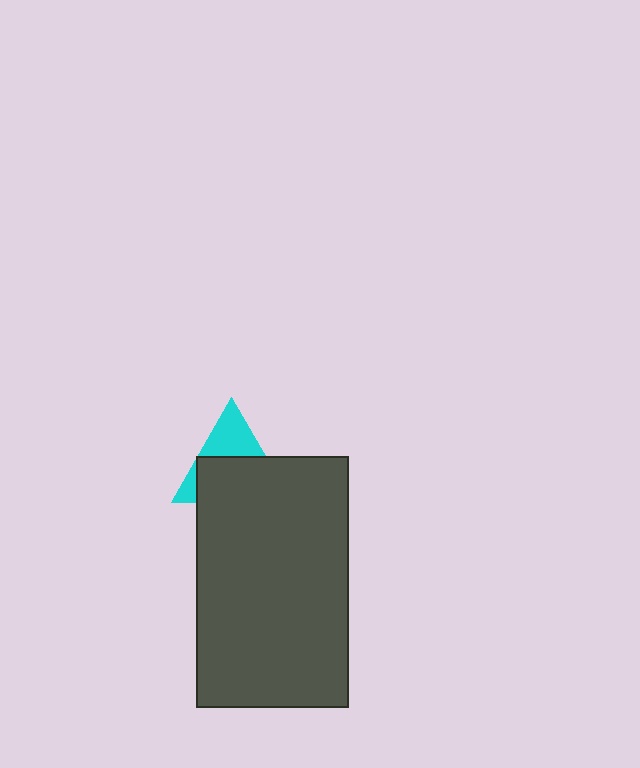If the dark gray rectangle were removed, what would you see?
You would see the complete cyan triangle.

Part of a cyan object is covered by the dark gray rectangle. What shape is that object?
It is a triangle.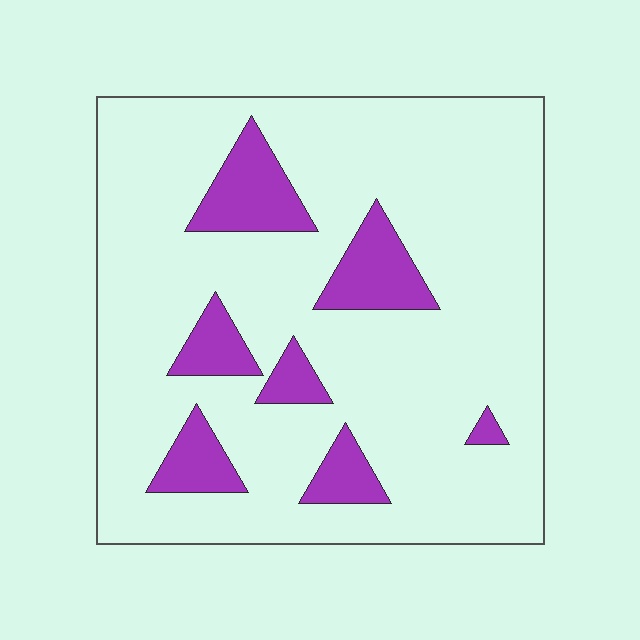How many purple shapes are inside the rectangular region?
7.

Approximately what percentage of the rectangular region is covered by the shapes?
Approximately 15%.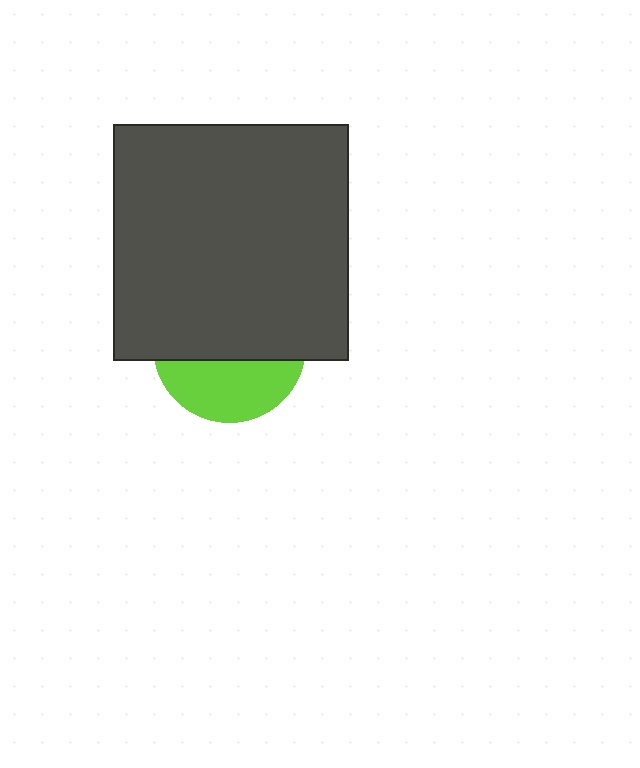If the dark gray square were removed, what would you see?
You would see the complete lime circle.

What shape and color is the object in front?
The object in front is a dark gray square.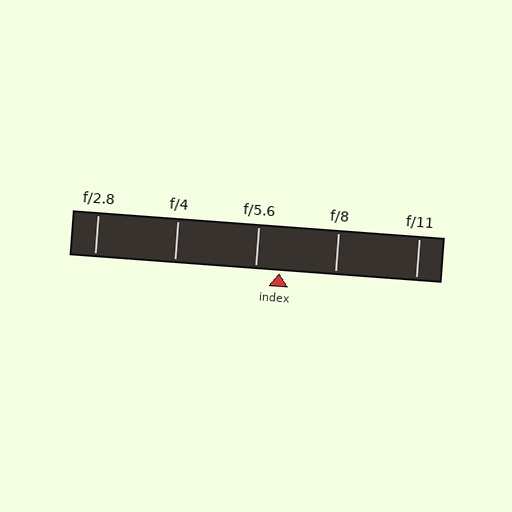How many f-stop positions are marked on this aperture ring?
There are 5 f-stop positions marked.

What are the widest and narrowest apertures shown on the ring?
The widest aperture shown is f/2.8 and the narrowest is f/11.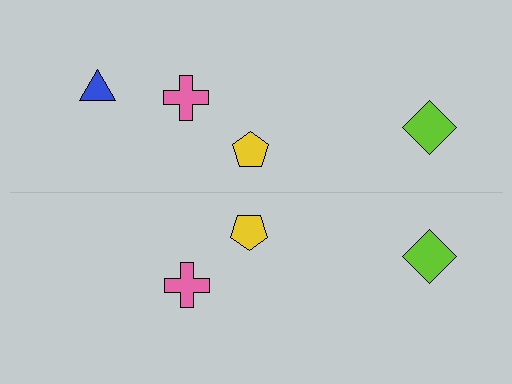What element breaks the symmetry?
A blue triangle is missing from the bottom side.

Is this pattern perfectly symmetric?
No, the pattern is not perfectly symmetric. A blue triangle is missing from the bottom side.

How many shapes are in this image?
There are 7 shapes in this image.